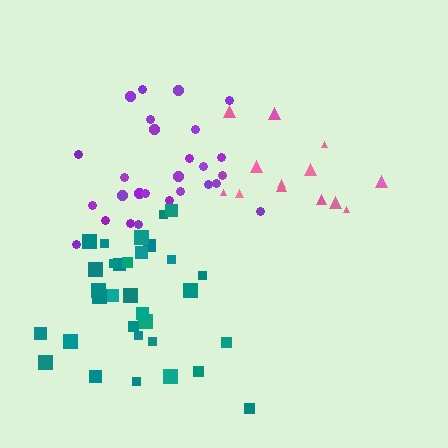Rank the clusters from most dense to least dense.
teal, purple, pink.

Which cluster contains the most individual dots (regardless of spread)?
Teal (32).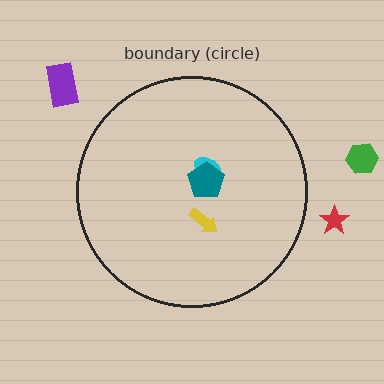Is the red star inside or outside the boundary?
Outside.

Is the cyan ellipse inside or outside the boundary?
Inside.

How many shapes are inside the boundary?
3 inside, 3 outside.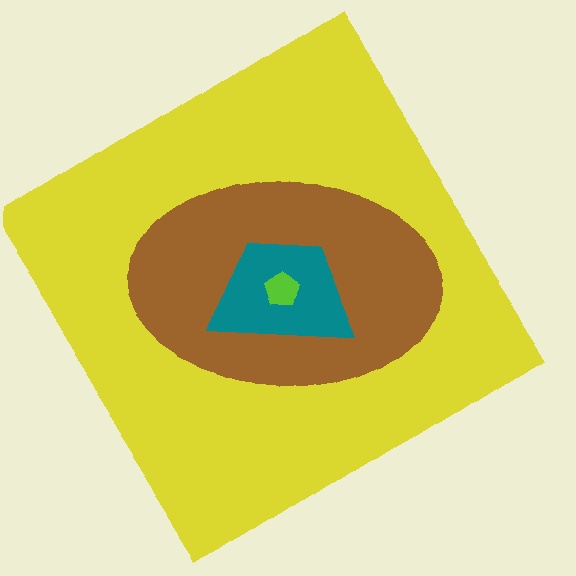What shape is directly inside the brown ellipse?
The teal trapezoid.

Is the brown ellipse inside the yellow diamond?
Yes.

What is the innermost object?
The lime pentagon.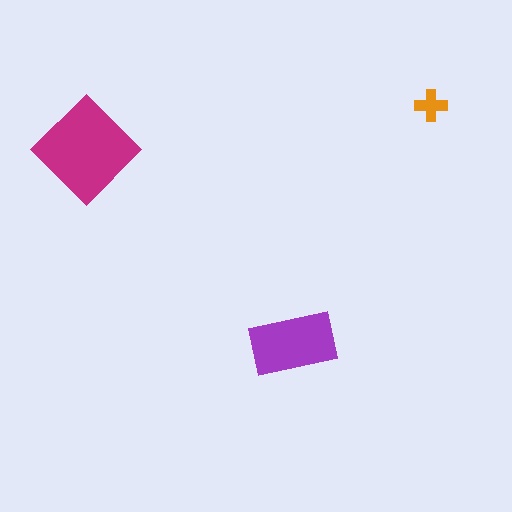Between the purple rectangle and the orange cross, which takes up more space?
The purple rectangle.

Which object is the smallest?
The orange cross.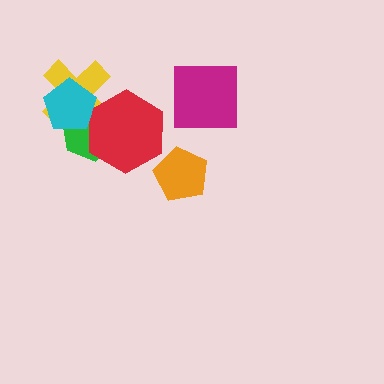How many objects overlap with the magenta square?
0 objects overlap with the magenta square.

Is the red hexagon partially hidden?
Yes, it is partially covered by another shape.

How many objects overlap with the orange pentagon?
0 objects overlap with the orange pentagon.